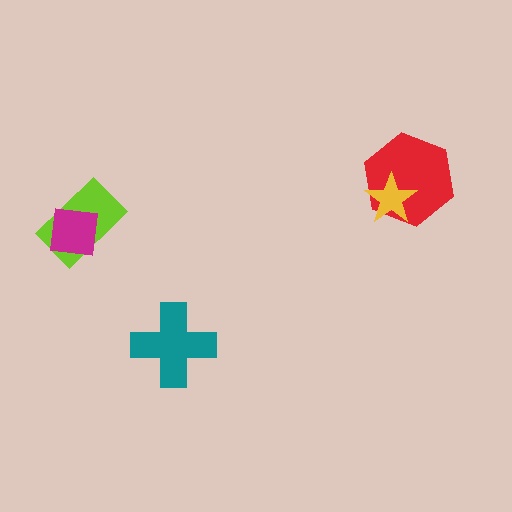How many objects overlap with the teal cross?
0 objects overlap with the teal cross.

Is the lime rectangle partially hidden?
Yes, it is partially covered by another shape.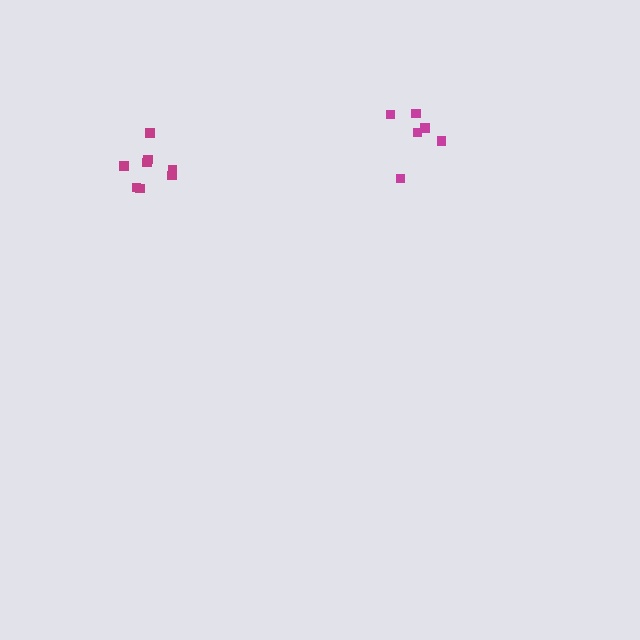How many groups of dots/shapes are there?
There are 2 groups.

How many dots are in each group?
Group 1: 8 dots, Group 2: 6 dots (14 total).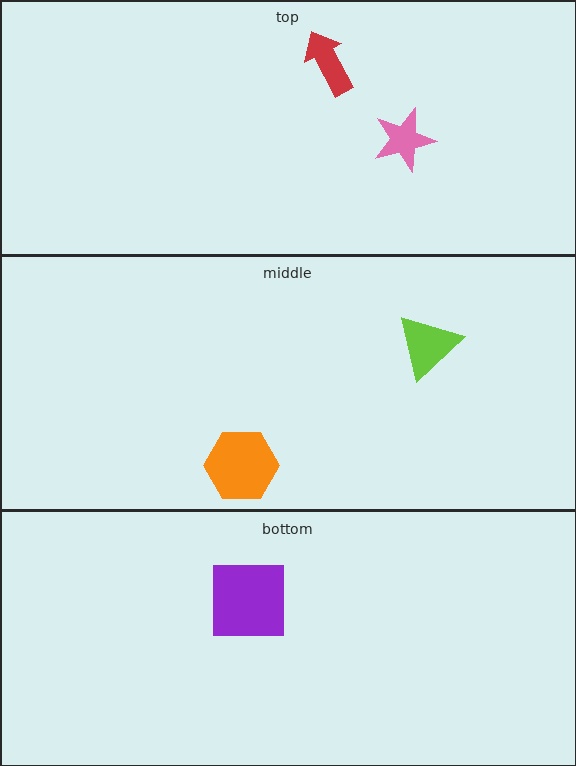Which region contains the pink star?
The top region.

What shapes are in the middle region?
The orange hexagon, the lime triangle.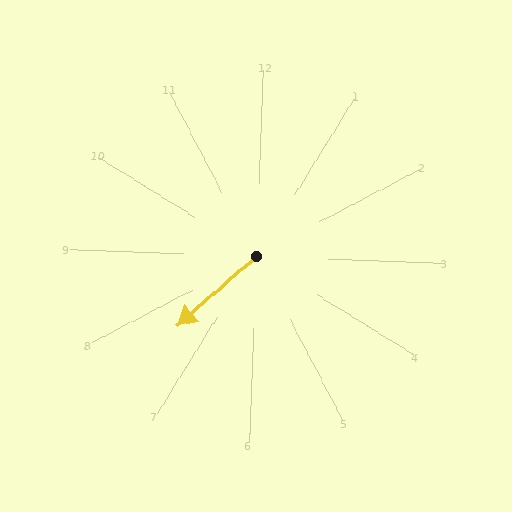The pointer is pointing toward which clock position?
Roughly 8 o'clock.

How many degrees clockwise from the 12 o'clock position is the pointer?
Approximately 226 degrees.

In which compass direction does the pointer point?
Southwest.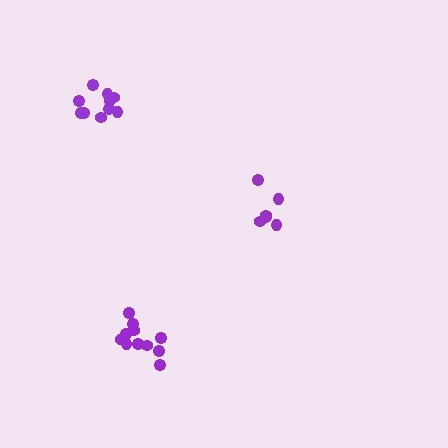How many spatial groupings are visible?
There are 3 spatial groupings.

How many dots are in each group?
Group 1: 10 dots, Group 2: 11 dots, Group 3: 6 dots (27 total).